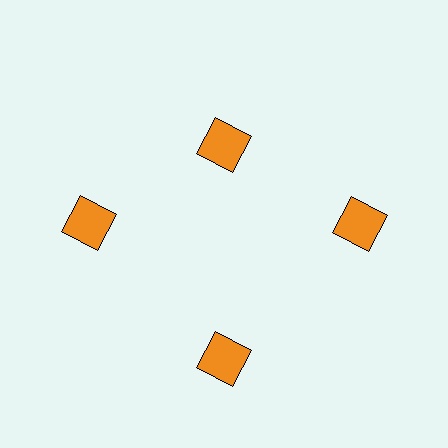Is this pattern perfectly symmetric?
No. The 4 orange squares are arranged in a ring, but one element near the 12 o'clock position is pulled inward toward the center, breaking the 4-fold rotational symmetry.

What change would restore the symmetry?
The symmetry would be restored by moving it outward, back onto the ring so that all 4 squares sit at equal angles and equal distance from the center.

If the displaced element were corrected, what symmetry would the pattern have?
It would have 4-fold rotational symmetry — the pattern would map onto itself every 90 degrees.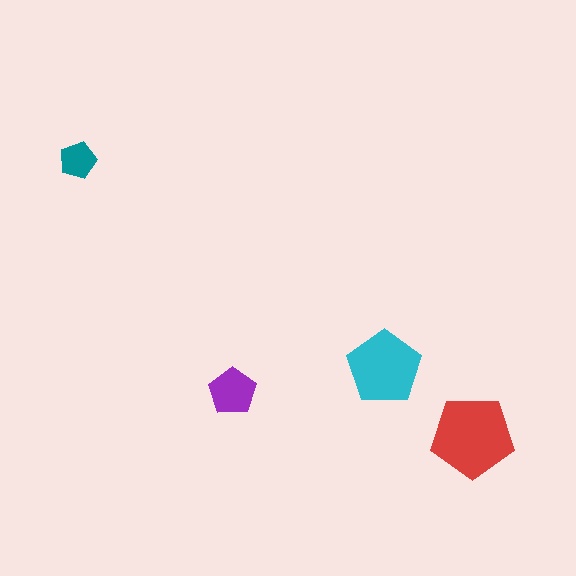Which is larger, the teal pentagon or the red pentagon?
The red one.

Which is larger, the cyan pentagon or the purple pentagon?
The cyan one.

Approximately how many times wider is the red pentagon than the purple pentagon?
About 1.5 times wider.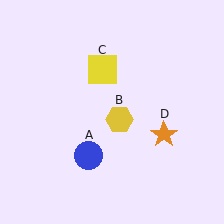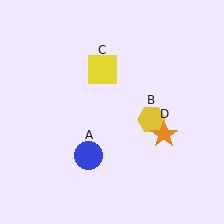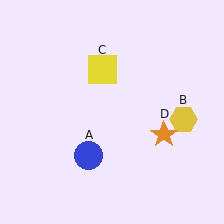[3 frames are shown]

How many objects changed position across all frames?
1 object changed position: yellow hexagon (object B).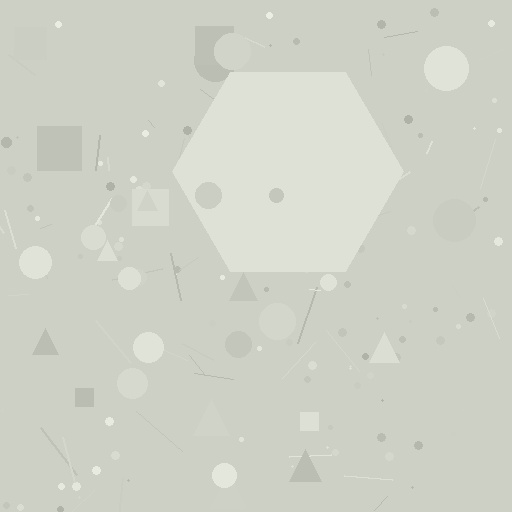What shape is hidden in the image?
A hexagon is hidden in the image.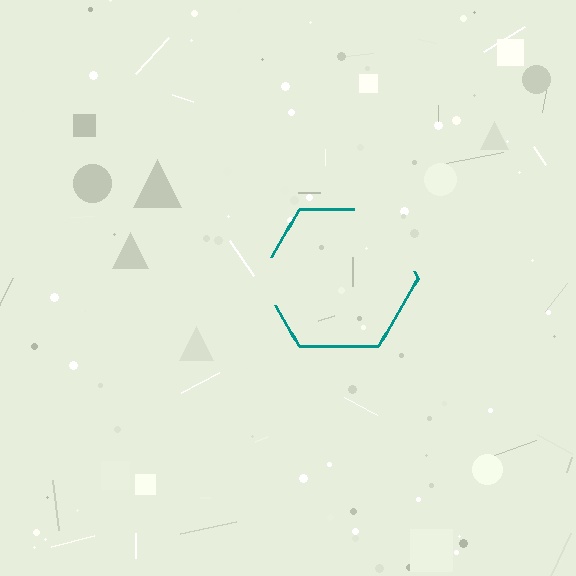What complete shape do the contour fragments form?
The contour fragments form a hexagon.